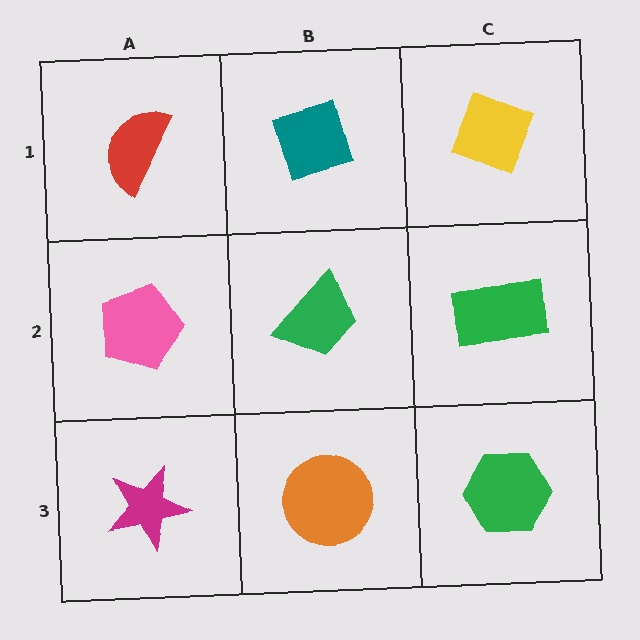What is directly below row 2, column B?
An orange circle.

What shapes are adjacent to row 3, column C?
A green rectangle (row 2, column C), an orange circle (row 3, column B).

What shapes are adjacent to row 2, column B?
A teal diamond (row 1, column B), an orange circle (row 3, column B), a pink pentagon (row 2, column A), a green rectangle (row 2, column C).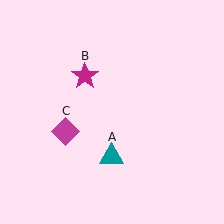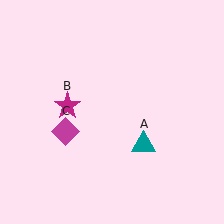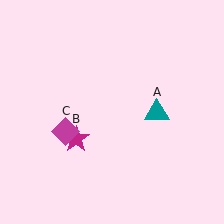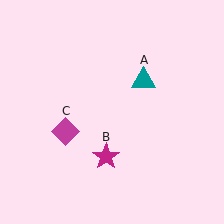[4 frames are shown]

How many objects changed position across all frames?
2 objects changed position: teal triangle (object A), magenta star (object B).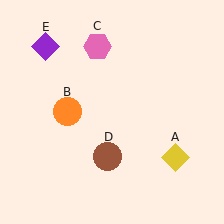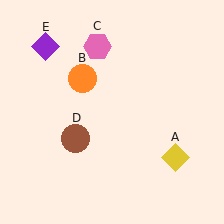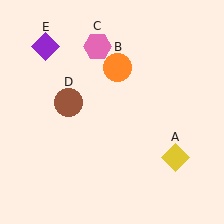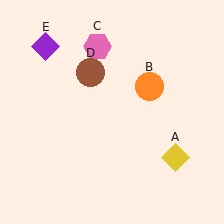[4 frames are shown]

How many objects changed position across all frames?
2 objects changed position: orange circle (object B), brown circle (object D).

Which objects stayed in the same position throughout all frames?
Yellow diamond (object A) and pink hexagon (object C) and purple diamond (object E) remained stationary.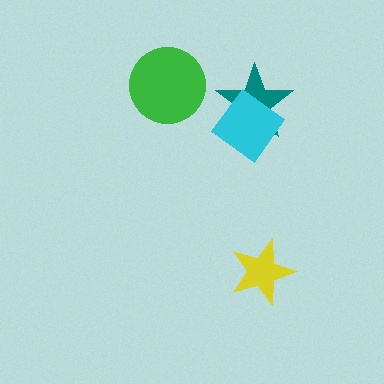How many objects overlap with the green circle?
0 objects overlap with the green circle.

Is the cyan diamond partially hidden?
No, no other shape covers it.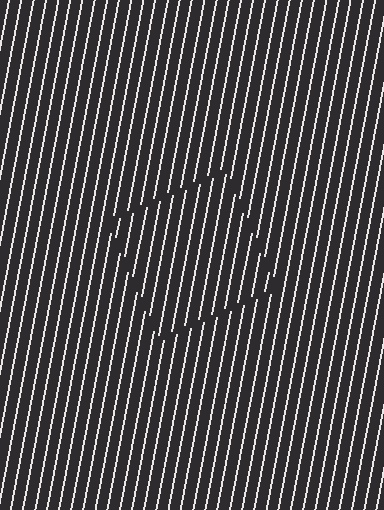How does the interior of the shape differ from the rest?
The interior of the shape contains the same grating, shifted by half a period — the contour is defined by the phase discontinuity where line-ends from the inner and outer gratings abut.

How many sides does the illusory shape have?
4 sides — the line-ends trace a square.